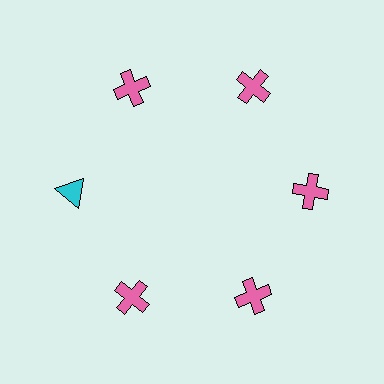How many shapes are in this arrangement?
There are 6 shapes arranged in a ring pattern.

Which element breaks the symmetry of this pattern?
The cyan triangle at roughly the 9 o'clock position breaks the symmetry. All other shapes are pink crosses.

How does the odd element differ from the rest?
It differs in both color (cyan instead of pink) and shape (triangle instead of cross).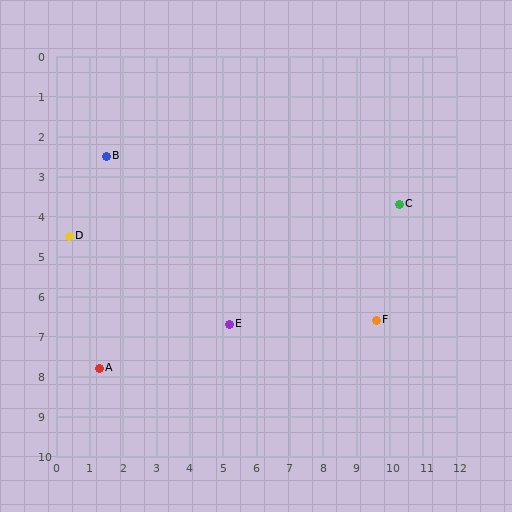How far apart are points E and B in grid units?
Points E and B are about 5.6 grid units apart.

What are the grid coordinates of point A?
Point A is at approximately (1.3, 7.8).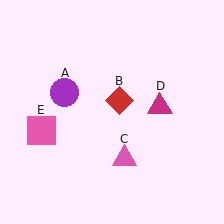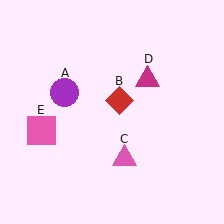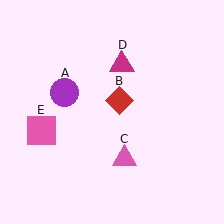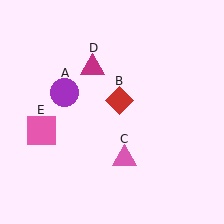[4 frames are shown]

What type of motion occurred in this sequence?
The magenta triangle (object D) rotated counterclockwise around the center of the scene.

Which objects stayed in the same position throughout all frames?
Purple circle (object A) and red diamond (object B) and pink triangle (object C) and pink square (object E) remained stationary.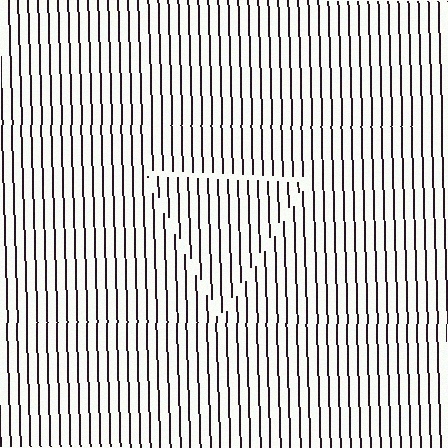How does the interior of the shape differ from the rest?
The interior of the shape contains the same grating, shifted by half a period — the contour is defined by the phase discontinuity where line-ends from the inner and outer gratings abut.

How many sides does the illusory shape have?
3 sides — the line-ends trace a triangle.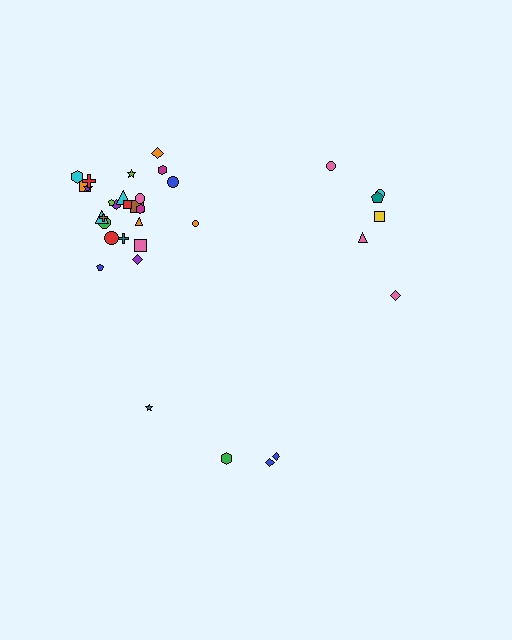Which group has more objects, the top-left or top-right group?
The top-left group.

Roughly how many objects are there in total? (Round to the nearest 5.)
Roughly 35 objects in total.